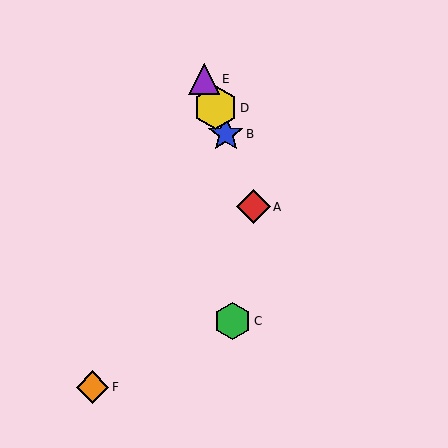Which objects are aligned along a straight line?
Objects A, B, D, E are aligned along a straight line.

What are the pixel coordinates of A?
Object A is at (254, 207).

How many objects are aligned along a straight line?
4 objects (A, B, D, E) are aligned along a straight line.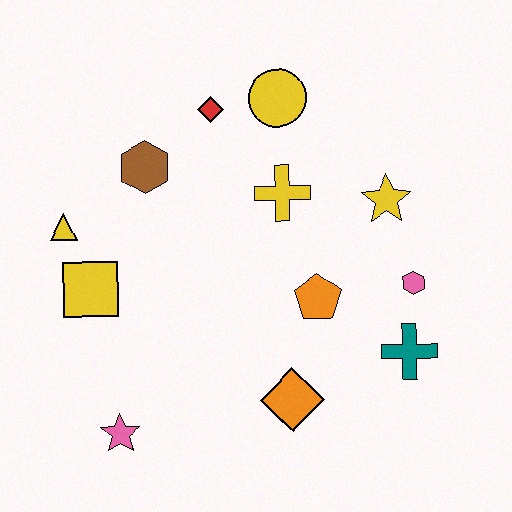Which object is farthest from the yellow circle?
The pink star is farthest from the yellow circle.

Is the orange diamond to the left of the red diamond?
No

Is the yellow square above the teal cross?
Yes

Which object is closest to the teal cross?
The pink hexagon is closest to the teal cross.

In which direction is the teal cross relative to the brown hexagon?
The teal cross is to the right of the brown hexagon.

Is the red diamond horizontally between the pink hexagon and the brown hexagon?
Yes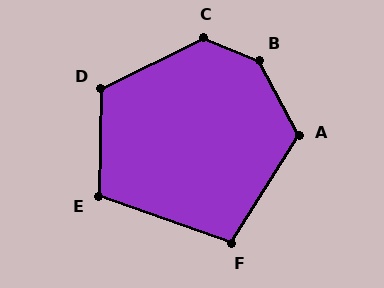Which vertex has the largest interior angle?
B, at approximately 140 degrees.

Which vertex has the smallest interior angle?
F, at approximately 102 degrees.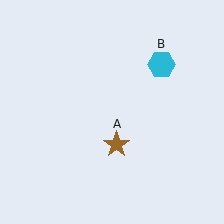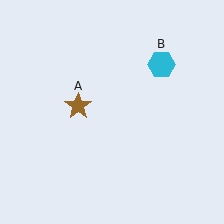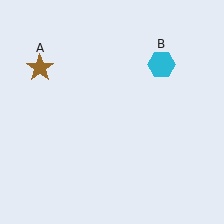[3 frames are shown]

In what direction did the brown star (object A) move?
The brown star (object A) moved up and to the left.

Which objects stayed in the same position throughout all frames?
Cyan hexagon (object B) remained stationary.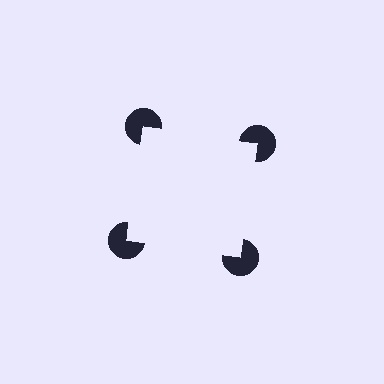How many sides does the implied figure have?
4 sides.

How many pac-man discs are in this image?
There are 4 — one at each vertex of the illusory square.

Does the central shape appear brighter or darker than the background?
It typically appears slightly brighter than the background, even though no actual brightness change is drawn.